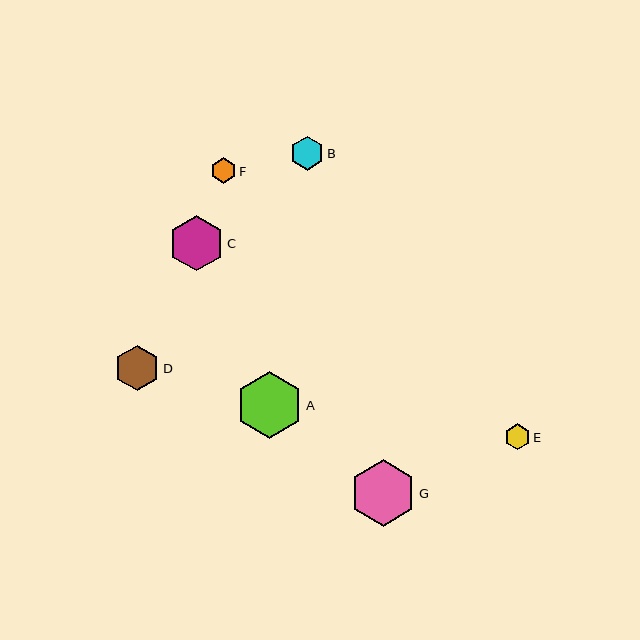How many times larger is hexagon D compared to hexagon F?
Hexagon D is approximately 1.8 times the size of hexagon F.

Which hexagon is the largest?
Hexagon A is the largest with a size of approximately 67 pixels.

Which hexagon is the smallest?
Hexagon F is the smallest with a size of approximately 25 pixels.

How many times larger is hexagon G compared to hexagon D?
Hexagon G is approximately 1.5 times the size of hexagon D.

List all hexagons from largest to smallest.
From largest to smallest: A, G, C, D, B, E, F.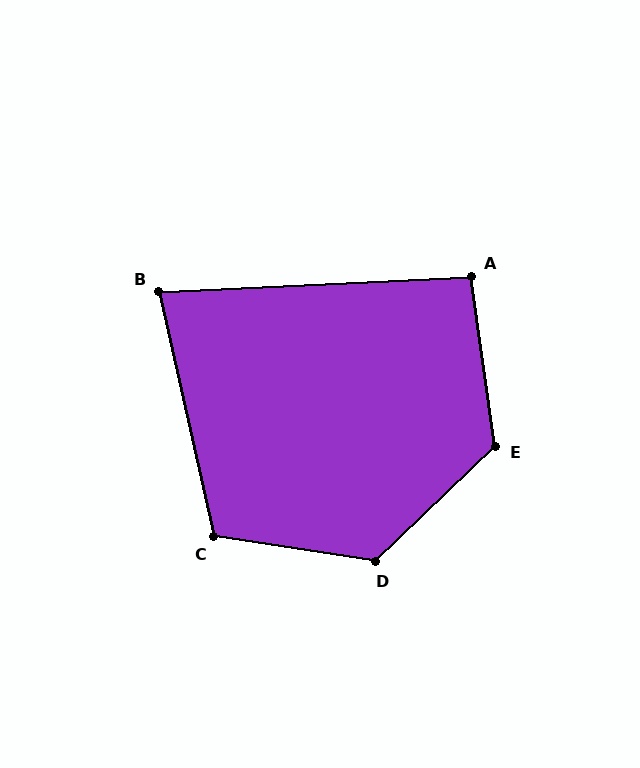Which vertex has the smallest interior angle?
B, at approximately 80 degrees.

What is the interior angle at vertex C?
Approximately 111 degrees (obtuse).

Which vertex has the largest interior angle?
D, at approximately 127 degrees.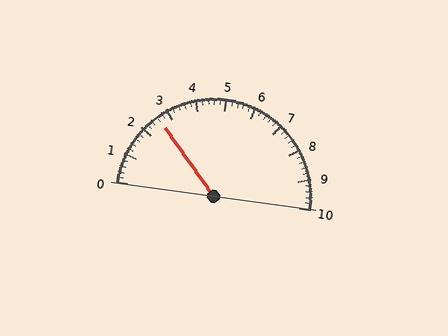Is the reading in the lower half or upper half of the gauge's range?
The reading is in the lower half of the range (0 to 10).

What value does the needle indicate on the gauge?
The needle indicates approximately 2.6.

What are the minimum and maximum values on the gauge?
The gauge ranges from 0 to 10.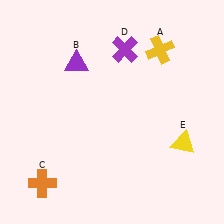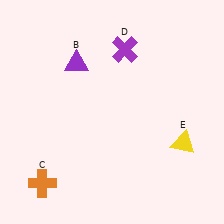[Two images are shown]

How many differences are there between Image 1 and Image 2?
There is 1 difference between the two images.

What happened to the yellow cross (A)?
The yellow cross (A) was removed in Image 2. It was in the top-right area of Image 1.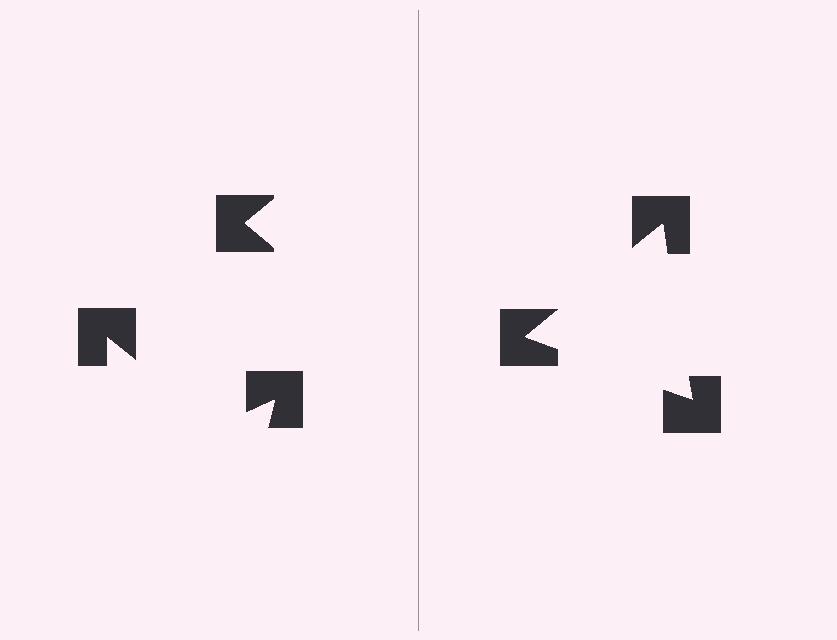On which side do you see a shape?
An illusory triangle appears on the right side. On the left side the wedge cuts are rotated, so no coherent shape forms.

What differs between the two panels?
The notched squares are positioned identically on both sides; only the wedge orientations differ. On the right they align to a triangle; on the left they are misaligned.